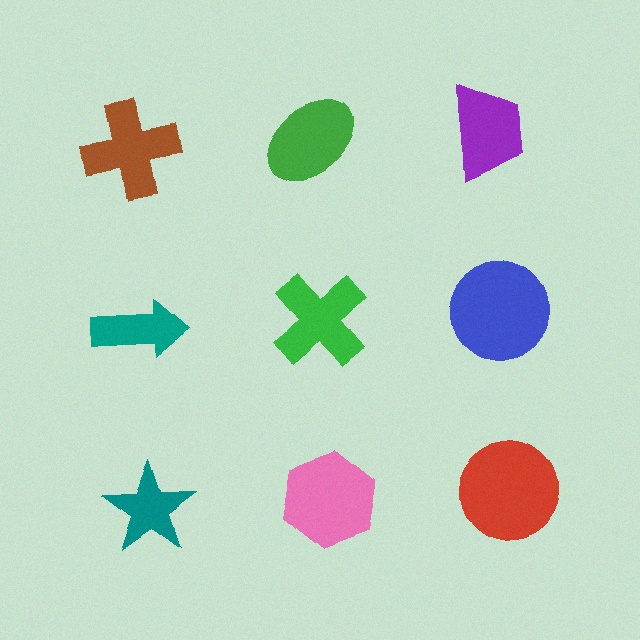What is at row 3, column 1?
A teal star.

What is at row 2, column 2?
A green cross.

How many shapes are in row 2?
3 shapes.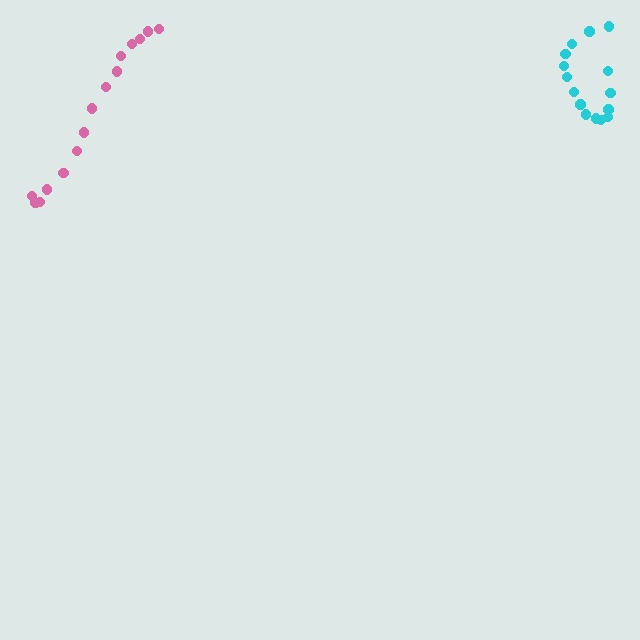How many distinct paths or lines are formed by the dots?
There are 2 distinct paths.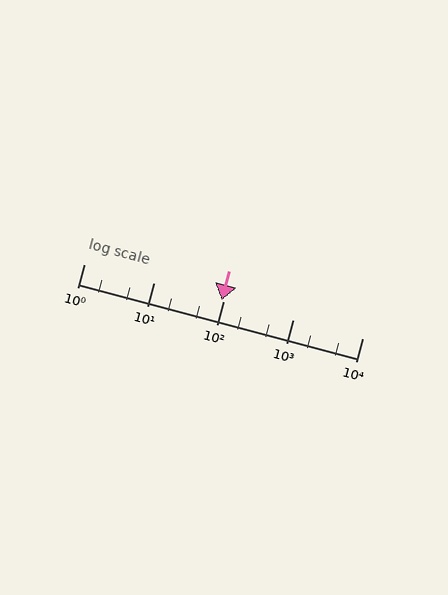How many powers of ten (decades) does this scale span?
The scale spans 4 decades, from 1 to 10000.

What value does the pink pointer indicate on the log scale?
The pointer indicates approximately 94.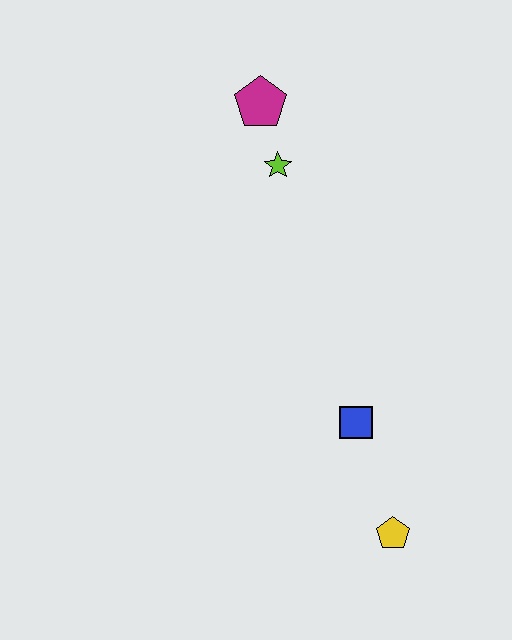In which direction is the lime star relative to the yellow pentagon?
The lime star is above the yellow pentagon.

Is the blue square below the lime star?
Yes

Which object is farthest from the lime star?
The yellow pentagon is farthest from the lime star.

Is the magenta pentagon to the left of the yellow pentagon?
Yes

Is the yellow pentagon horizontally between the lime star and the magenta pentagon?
No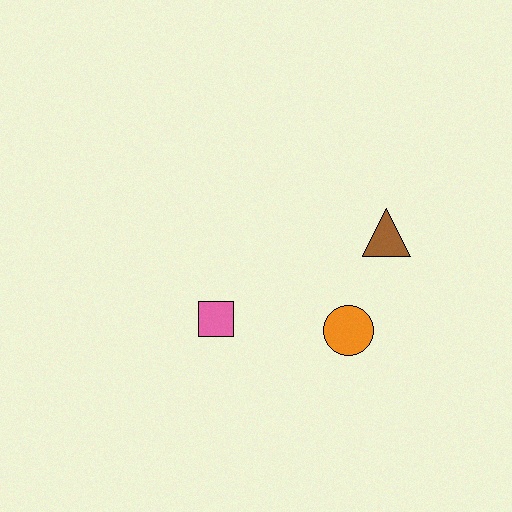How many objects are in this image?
There are 3 objects.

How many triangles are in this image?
There is 1 triangle.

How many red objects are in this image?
There are no red objects.